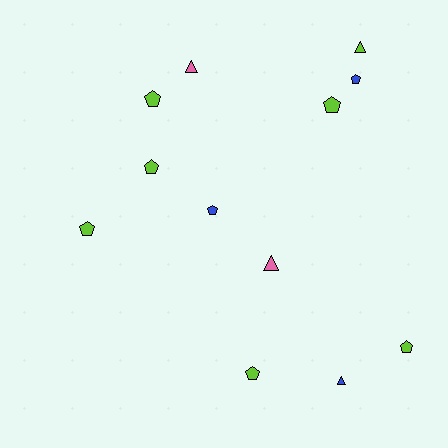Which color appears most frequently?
Lime, with 7 objects.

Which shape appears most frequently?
Pentagon, with 8 objects.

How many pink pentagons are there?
There are no pink pentagons.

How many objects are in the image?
There are 12 objects.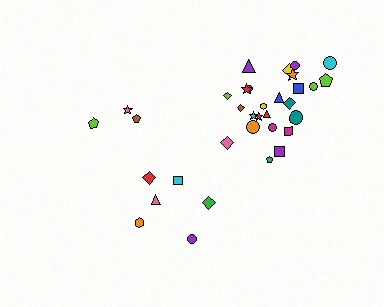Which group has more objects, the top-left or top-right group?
The top-right group.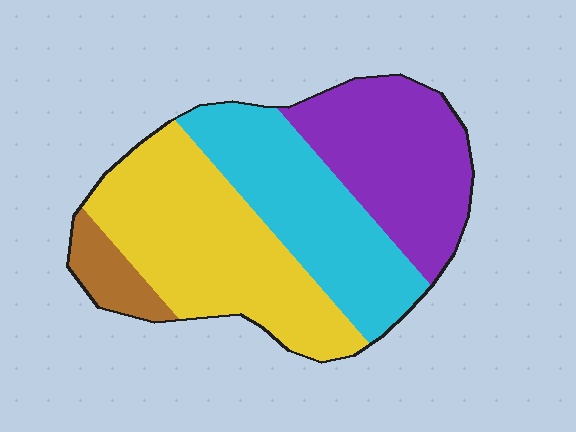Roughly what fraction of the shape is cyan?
Cyan takes up between a quarter and a half of the shape.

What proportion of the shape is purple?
Purple covers roughly 30% of the shape.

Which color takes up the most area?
Yellow, at roughly 35%.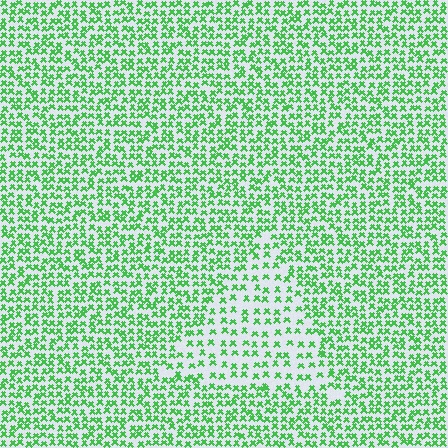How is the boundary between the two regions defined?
The boundary is defined by a change in element density (approximately 1.9x ratio). All elements are the same color, size, and shape.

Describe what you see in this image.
The image contains small green elements arranged at two different densities. A triangle-shaped region is visible where the elements are less densely packed than the surrounding area.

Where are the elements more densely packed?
The elements are more densely packed outside the triangle boundary.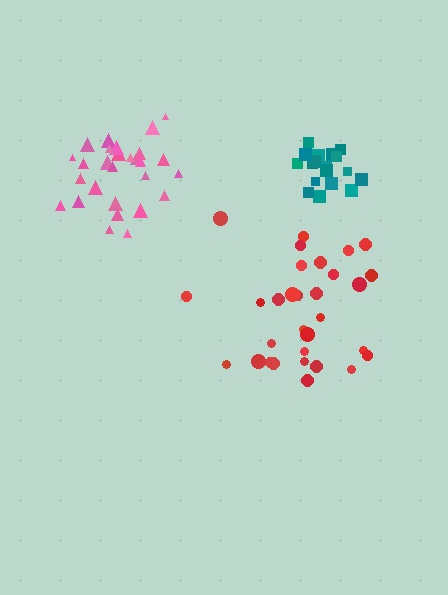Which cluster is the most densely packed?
Teal.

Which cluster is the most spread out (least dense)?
Red.